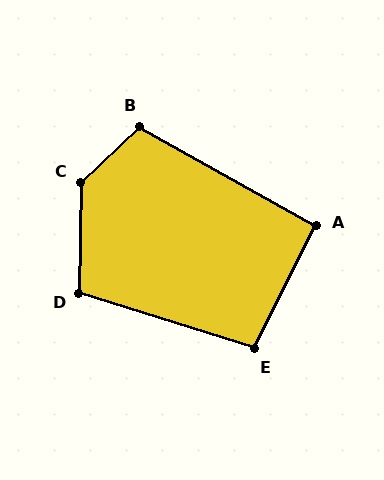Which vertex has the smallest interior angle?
A, at approximately 93 degrees.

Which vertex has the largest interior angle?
C, at approximately 135 degrees.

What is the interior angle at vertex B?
Approximately 107 degrees (obtuse).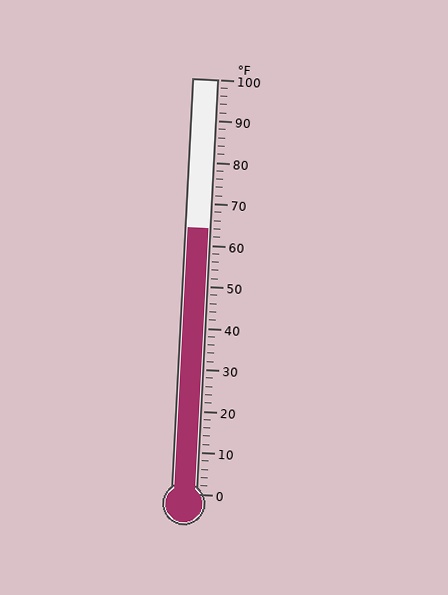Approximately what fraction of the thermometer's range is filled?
The thermometer is filled to approximately 65% of its range.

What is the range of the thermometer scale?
The thermometer scale ranges from 0°F to 100°F.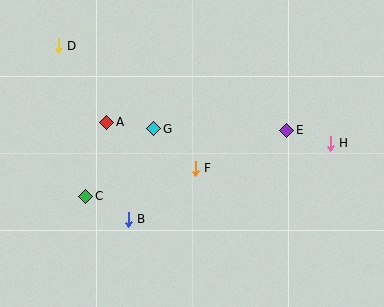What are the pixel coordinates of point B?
Point B is at (128, 219).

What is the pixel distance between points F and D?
The distance between F and D is 184 pixels.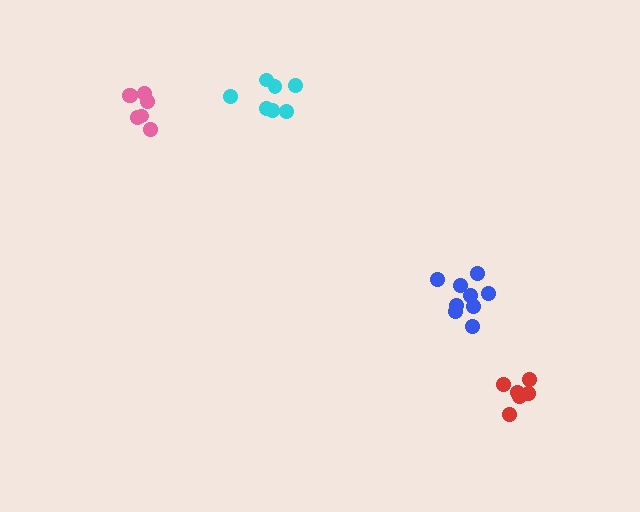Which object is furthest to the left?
The pink cluster is leftmost.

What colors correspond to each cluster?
The clusters are colored: red, pink, cyan, blue.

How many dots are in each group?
Group 1: 7 dots, Group 2: 7 dots, Group 3: 7 dots, Group 4: 9 dots (30 total).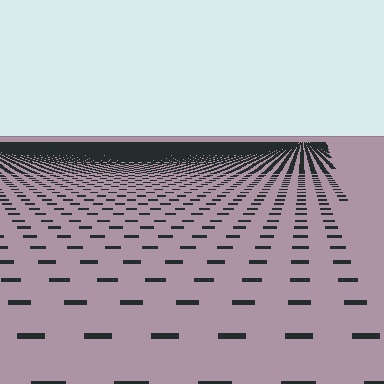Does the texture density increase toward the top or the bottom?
Density increases toward the top.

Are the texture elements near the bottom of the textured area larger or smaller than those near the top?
Larger. Near the bottom, elements are closer to the viewer and appear at a bigger on-screen size.